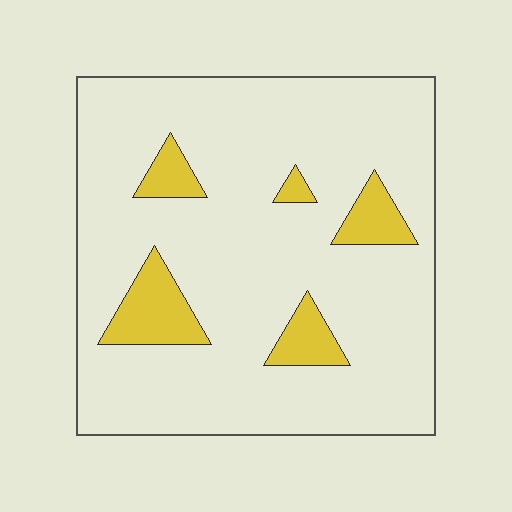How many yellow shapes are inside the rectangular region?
5.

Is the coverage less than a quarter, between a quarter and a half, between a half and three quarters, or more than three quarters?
Less than a quarter.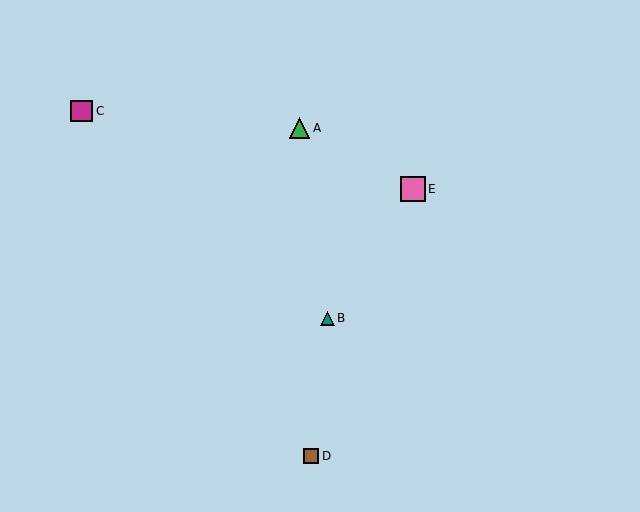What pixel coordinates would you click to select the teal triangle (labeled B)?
Click at (328, 318) to select the teal triangle B.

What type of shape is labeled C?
Shape C is a magenta square.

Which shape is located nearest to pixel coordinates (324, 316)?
The teal triangle (labeled B) at (328, 318) is nearest to that location.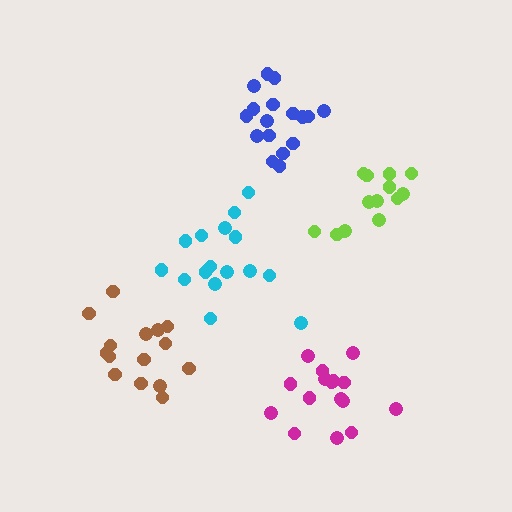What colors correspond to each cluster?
The clusters are colored: magenta, cyan, brown, lime, blue.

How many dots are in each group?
Group 1: 16 dots, Group 2: 16 dots, Group 3: 15 dots, Group 4: 13 dots, Group 5: 17 dots (77 total).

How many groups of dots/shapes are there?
There are 5 groups.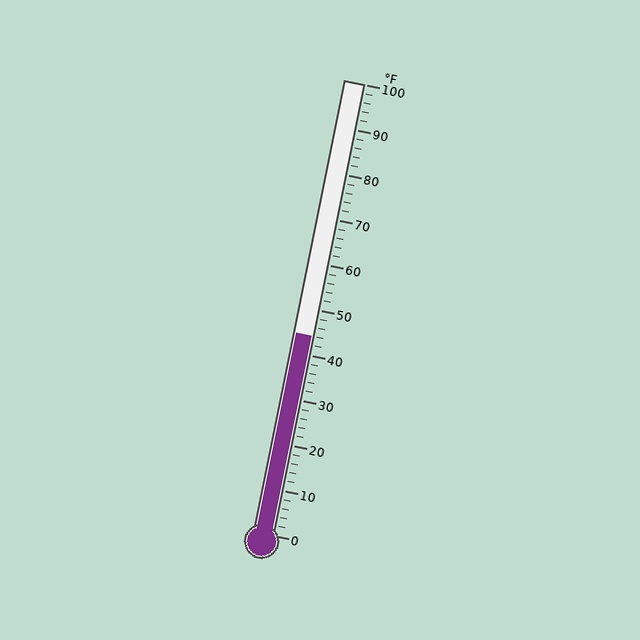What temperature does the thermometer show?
The thermometer shows approximately 44°F.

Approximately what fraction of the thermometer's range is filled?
The thermometer is filled to approximately 45% of its range.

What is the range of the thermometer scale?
The thermometer scale ranges from 0°F to 100°F.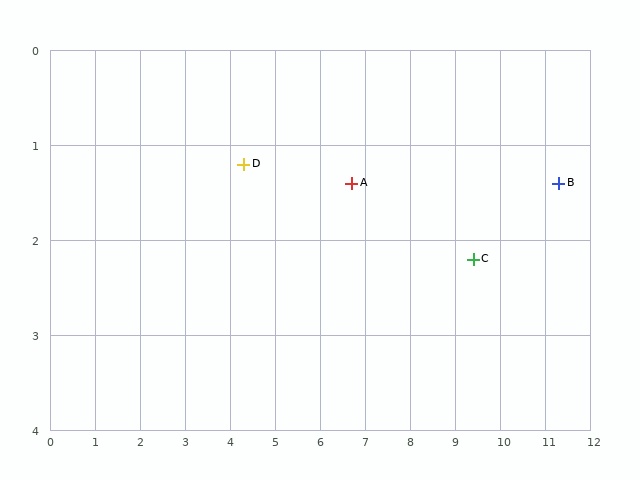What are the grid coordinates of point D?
Point D is at approximately (4.3, 1.2).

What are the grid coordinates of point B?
Point B is at approximately (11.3, 1.4).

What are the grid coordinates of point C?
Point C is at approximately (9.4, 2.2).